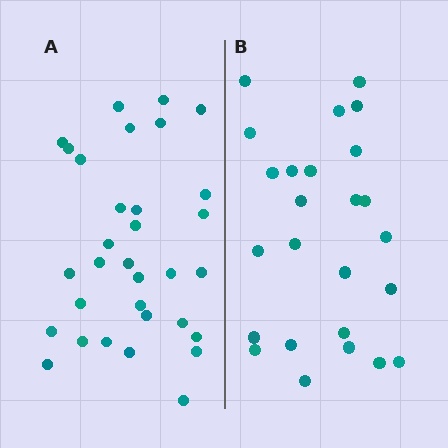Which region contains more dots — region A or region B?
Region A (the left region) has more dots.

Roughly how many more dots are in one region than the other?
Region A has roughly 8 or so more dots than region B.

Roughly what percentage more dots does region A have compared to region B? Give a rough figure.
About 30% more.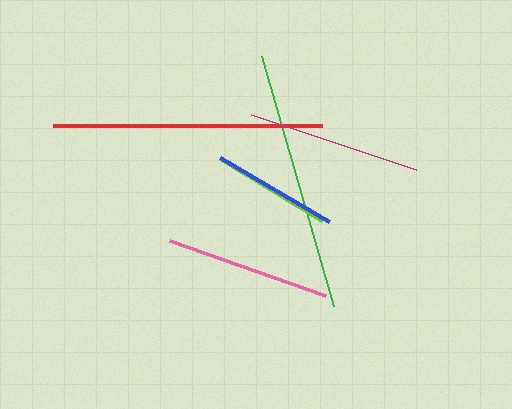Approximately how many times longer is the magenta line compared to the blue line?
The magenta line is approximately 1.4 times the length of the blue line.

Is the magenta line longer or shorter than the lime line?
The magenta line is longer than the lime line.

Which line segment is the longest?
The red line is the longest at approximately 269 pixels.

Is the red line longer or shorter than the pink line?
The red line is longer than the pink line.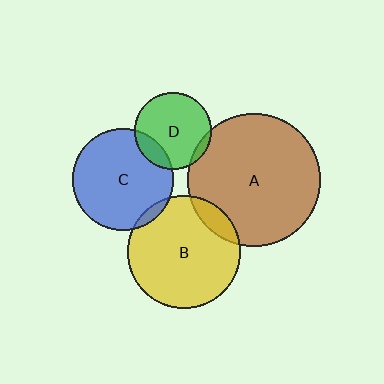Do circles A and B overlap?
Yes.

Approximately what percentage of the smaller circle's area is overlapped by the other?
Approximately 10%.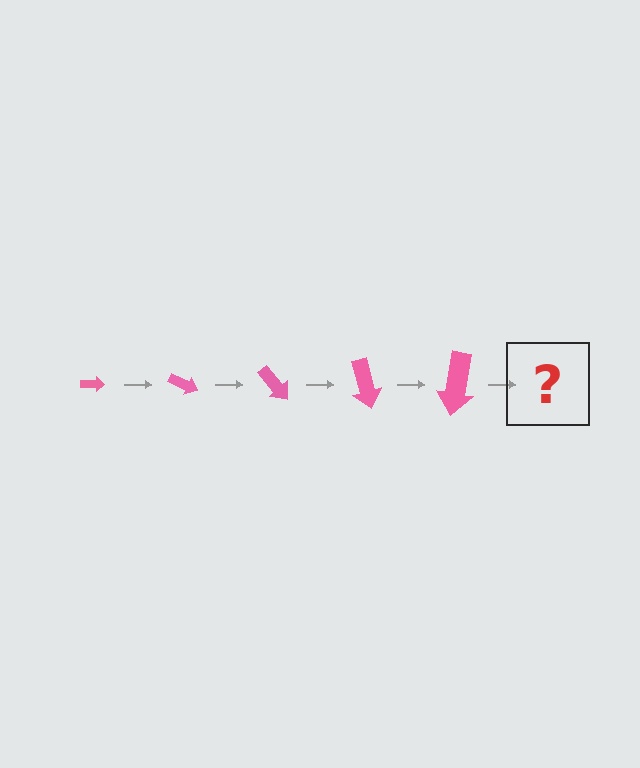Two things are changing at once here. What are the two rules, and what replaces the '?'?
The two rules are that the arrow grows larger each step and it rotates 25 degrees each step. The '?' should be an arrow, larger than the previous one and rotated 125 degrees from the start.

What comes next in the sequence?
The next element should be an arrow, larger than the previous one and rotated 125 degrees from the start.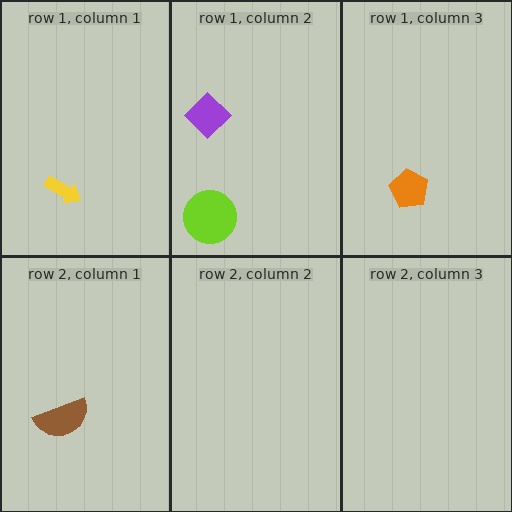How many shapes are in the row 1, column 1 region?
1.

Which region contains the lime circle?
The row 1, column 2 region.